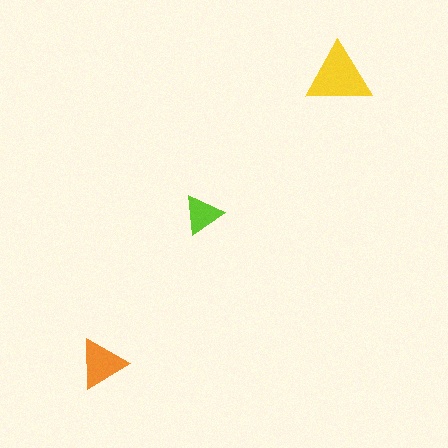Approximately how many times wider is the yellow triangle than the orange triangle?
About 1.5 times wider.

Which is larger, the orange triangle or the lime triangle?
The orange one.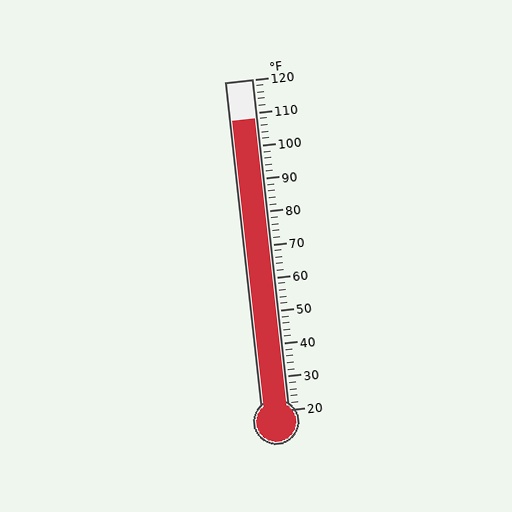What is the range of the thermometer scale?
The thermometer scale ranges from 20°F to 120°F.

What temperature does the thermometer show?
The thermometer shows approximately 108°F.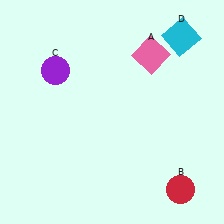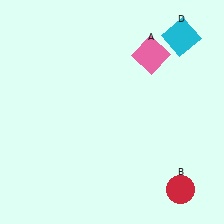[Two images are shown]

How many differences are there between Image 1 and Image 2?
There is 1 difference between the two images.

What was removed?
The purple circle (C) was removed in Image 2.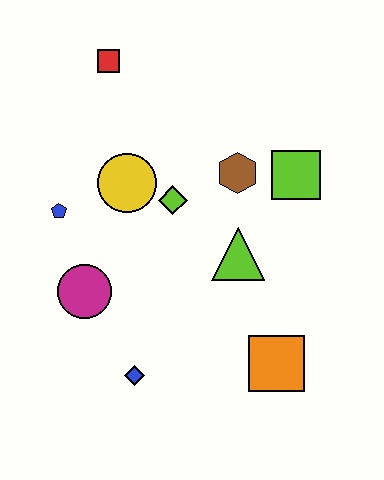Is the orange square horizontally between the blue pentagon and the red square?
No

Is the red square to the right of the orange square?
No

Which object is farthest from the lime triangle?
The red square is farthest from the lime triangle.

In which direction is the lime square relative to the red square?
The lime square is to the right of the red square.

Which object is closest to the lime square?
The brown hexagon is closest to the lime square.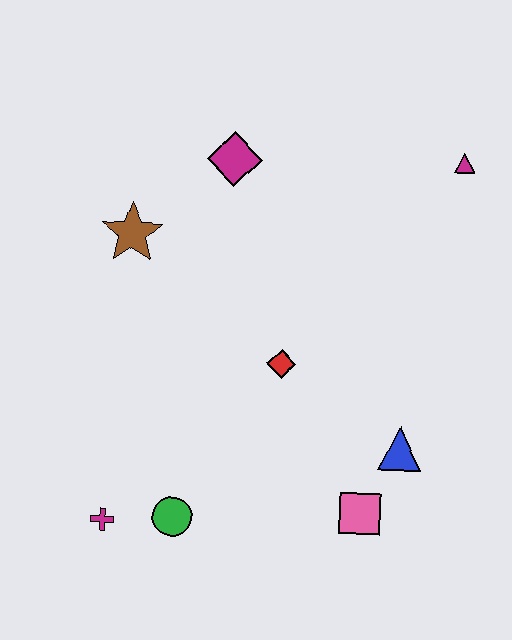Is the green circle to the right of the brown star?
Yes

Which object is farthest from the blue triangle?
The brown star is farthest from the blue triangle.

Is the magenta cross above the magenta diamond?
No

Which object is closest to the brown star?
The magenta diamond is closest to the brown star.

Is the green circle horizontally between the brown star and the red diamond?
Yes